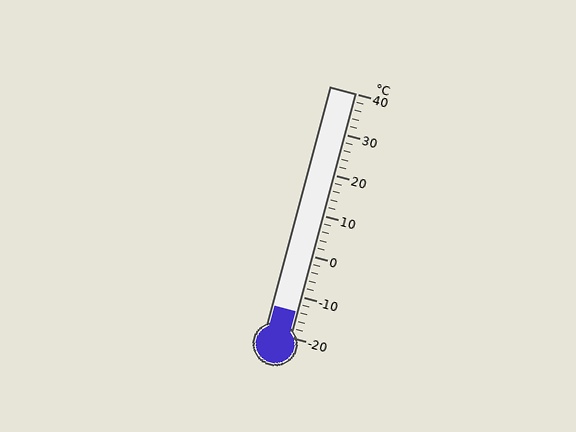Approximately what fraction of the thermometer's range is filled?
The thermometer is filled to approximately 10% of its range.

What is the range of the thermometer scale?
The thermometer scale ranges from -20°C to 40°C.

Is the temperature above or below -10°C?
The temperature is below -10°C.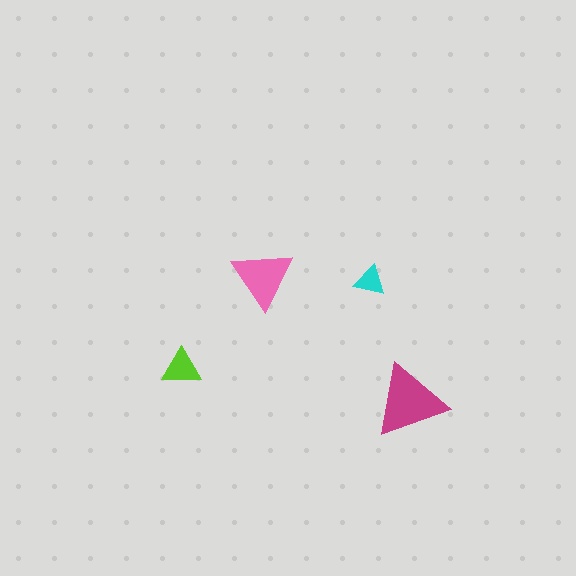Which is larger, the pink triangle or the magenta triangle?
The magenta one.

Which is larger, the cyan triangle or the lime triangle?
The lime one.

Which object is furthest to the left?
The lime triangle is leftmost.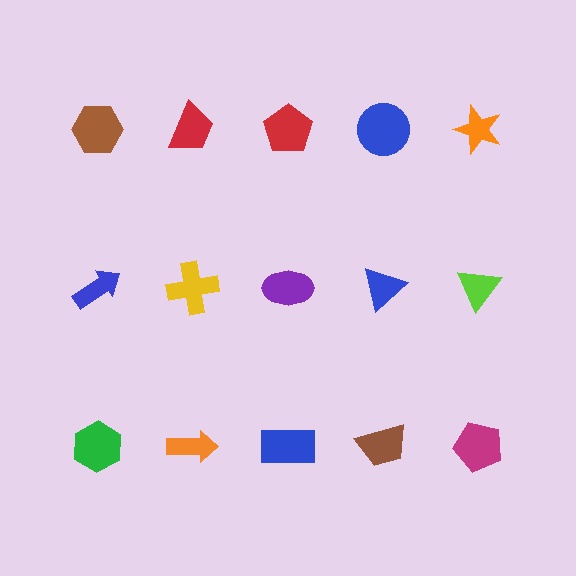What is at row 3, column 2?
An orange arrow.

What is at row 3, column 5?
A magenta pentagon.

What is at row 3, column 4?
A brown trapezoid.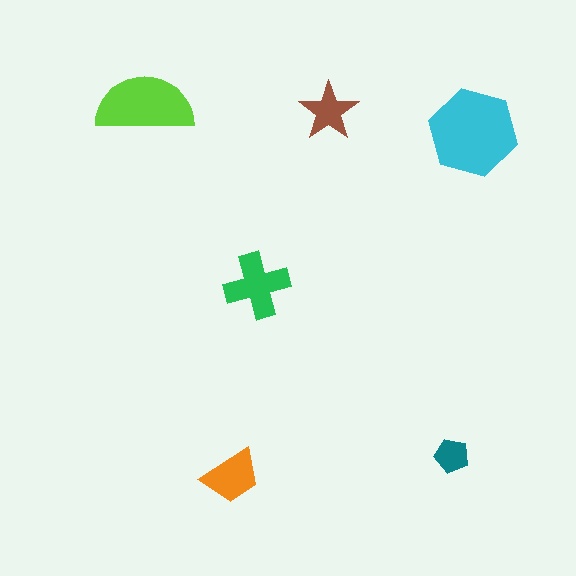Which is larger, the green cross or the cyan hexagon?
The cyan hexagon.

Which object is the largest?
The cyan hexagon.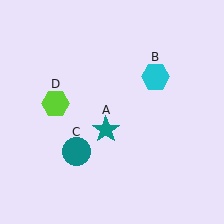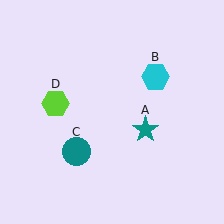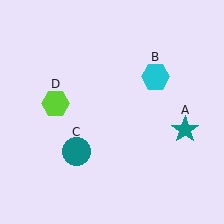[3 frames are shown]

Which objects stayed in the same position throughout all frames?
Cyan hexagon (object B) and teal circle (object C) and lime hexagon (object D) remained stationary.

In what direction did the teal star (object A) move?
The teal star (object A) moved right.